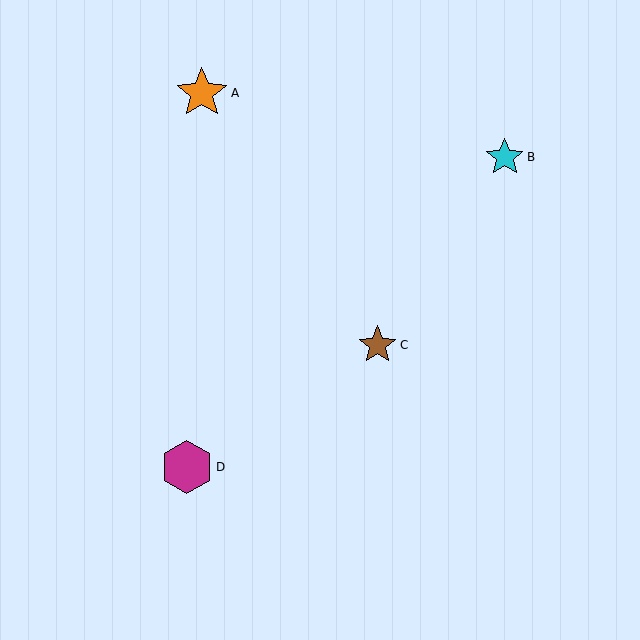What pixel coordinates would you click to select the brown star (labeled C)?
Click at (378, 345) to select the brown star C.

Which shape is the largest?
The magenta hexagon (labeled D) is the largest.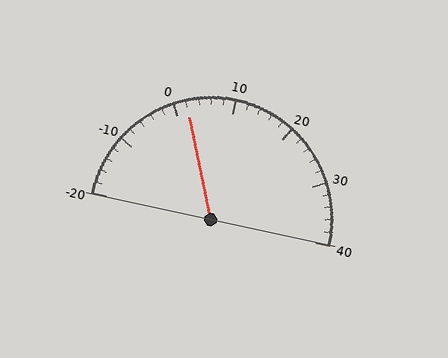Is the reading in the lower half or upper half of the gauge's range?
The reading is in the lower half of the range (-20 to 40).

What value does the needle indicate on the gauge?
The needle indicates approximately 2.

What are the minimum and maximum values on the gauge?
The gauge ranges from -20 to 40.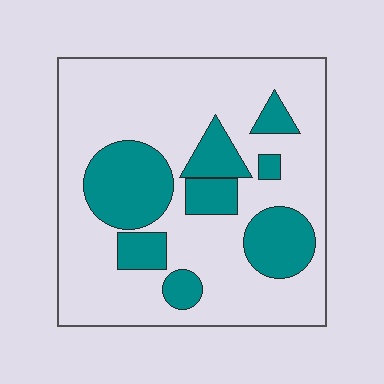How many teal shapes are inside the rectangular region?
8.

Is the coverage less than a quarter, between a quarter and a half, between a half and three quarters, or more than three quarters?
Between a quarter and a half.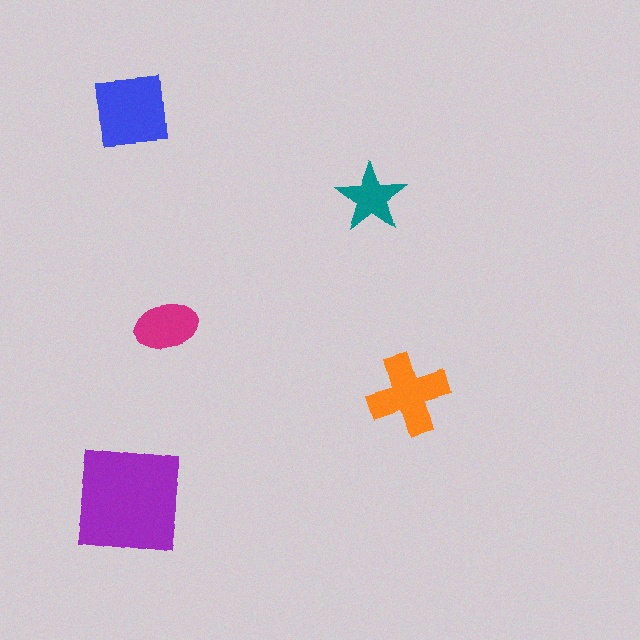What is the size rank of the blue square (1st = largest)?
2nd.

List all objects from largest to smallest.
The purple square, the blue square, the orange cross, the magenta ellipse, the teal star.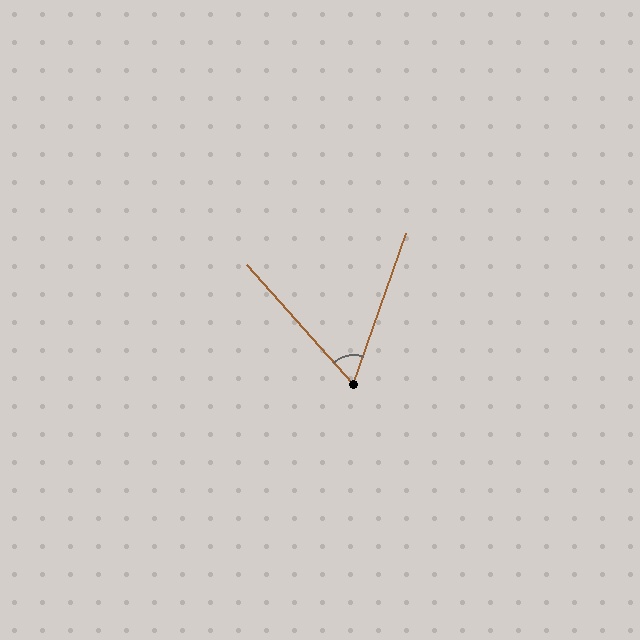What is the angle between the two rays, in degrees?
Approximately 61 degrees.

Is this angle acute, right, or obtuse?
It is acute.